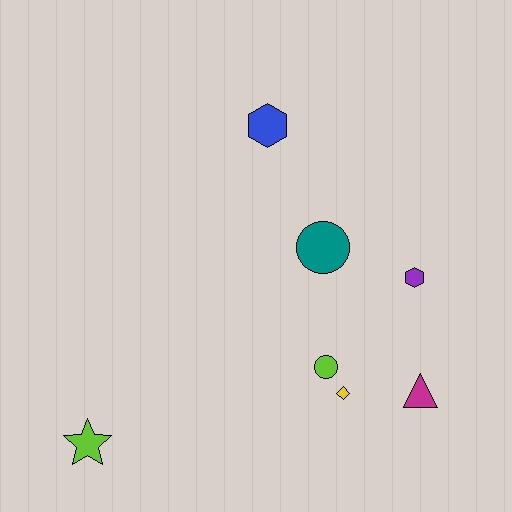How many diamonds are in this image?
There is 1 diamond.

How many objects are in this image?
There are 7 objects.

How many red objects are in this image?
There are no red objects.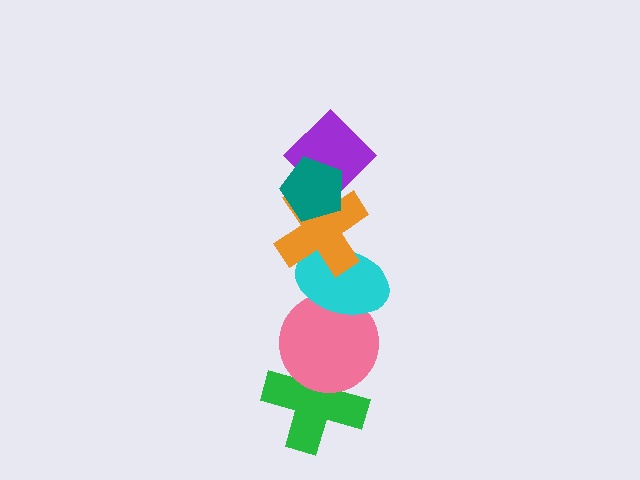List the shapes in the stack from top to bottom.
From top to bottom: the teal pentagon, the purple diamond, the orange cross, the cyan ellipse, the pink circle, the green cross.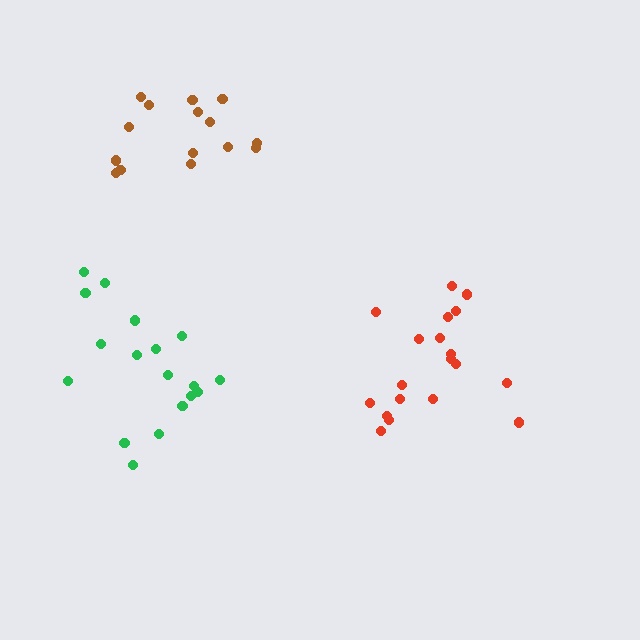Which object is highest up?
The brown cluster is topmost.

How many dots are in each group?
Group 1: 15 dots, Group 2: 19 dots, Group 3: 18 dots (52 total).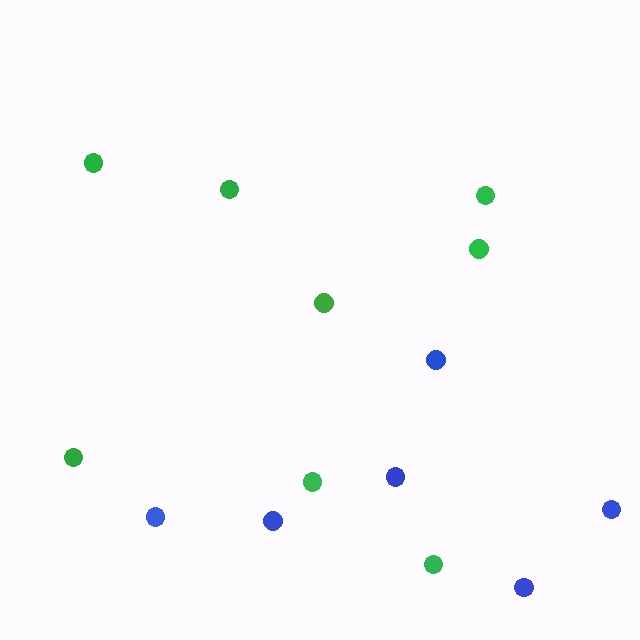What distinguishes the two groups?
There are 2 groups: one group of blue circles (6) and one group of green circles (8).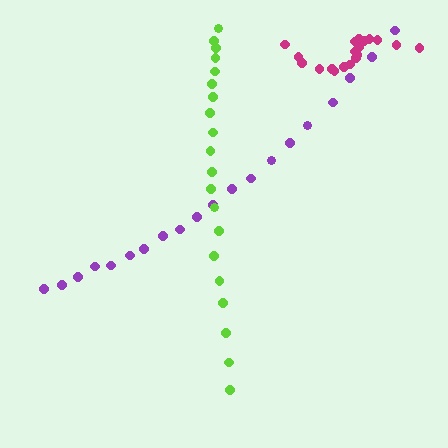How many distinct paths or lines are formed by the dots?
There are 3 distinct paths.